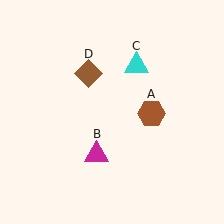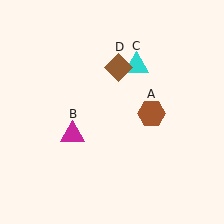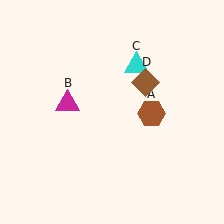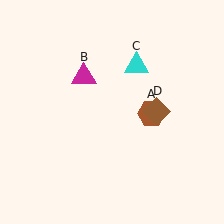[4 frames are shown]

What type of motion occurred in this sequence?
The magenta triangle (object B), brown diamond (object D) rotated clockwise around the center of the scene.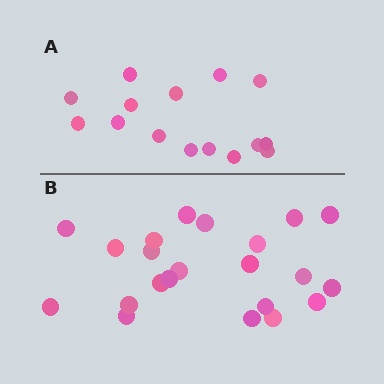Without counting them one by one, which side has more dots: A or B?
Region B (the bottom region) has more dots.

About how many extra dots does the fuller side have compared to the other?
Region B has roughly 8 or so more dots than region A.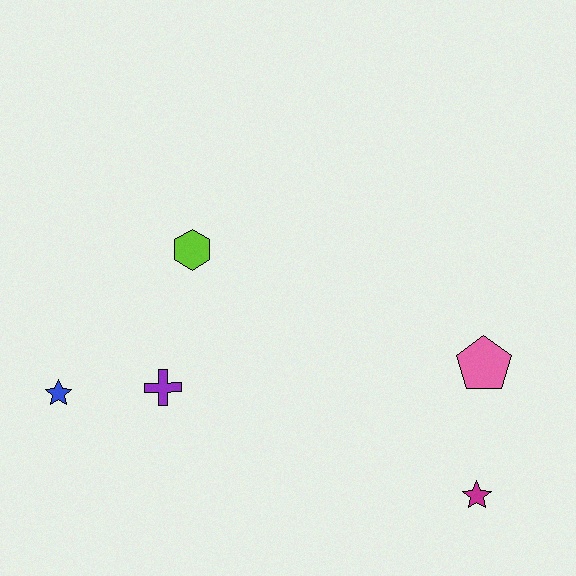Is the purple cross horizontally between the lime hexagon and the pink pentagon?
No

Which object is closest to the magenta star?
The pink pentagon is closest to the magenta star.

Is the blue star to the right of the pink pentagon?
No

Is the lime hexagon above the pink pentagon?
Yes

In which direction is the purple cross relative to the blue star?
The purple cross is to the right of the blue star.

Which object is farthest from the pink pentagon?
The blue star is farthest from the pink pentagon.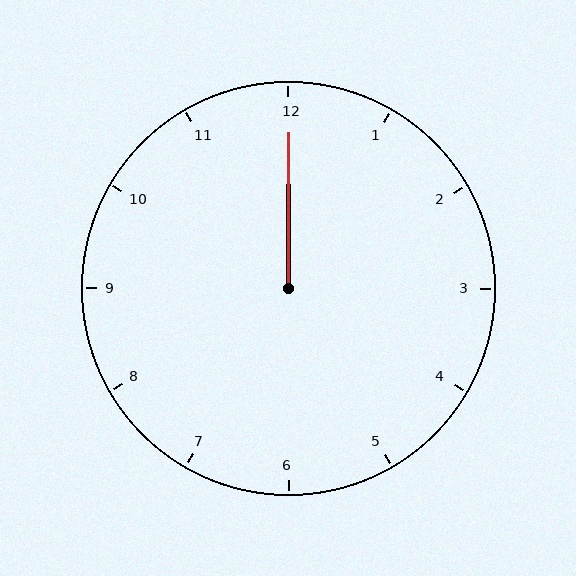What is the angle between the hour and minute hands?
Approximately 0 degrees.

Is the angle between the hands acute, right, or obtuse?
It is acute.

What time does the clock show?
12:00.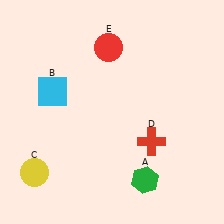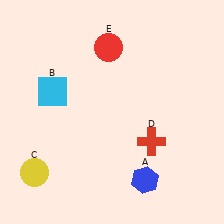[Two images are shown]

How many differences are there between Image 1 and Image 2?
There is 1 difference between the two images.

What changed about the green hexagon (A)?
In Image 1, A is green. In Image 2, it changed to blue.